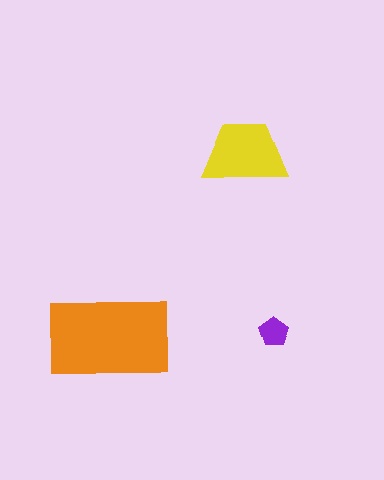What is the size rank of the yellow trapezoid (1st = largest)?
2nd.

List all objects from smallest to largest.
The purple pentagon, the yellow trapezoid, the orange rectangle.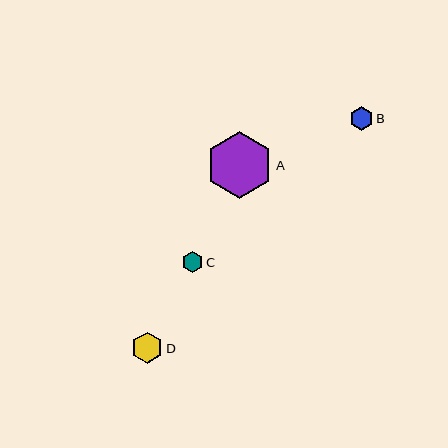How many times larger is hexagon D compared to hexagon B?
Hexagon D is approximately 1.3 times the size of hexagon B.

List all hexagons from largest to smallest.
From largest to smallest: A, D, B, C.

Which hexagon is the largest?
Hexagon A is the largest with a size of approximately 67 pixels.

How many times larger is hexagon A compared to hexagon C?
Hexagon A is approximately 3.3 times the size of hexagon C.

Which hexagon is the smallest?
Hexagon C is the smallest with a size of approximately 20 pixels.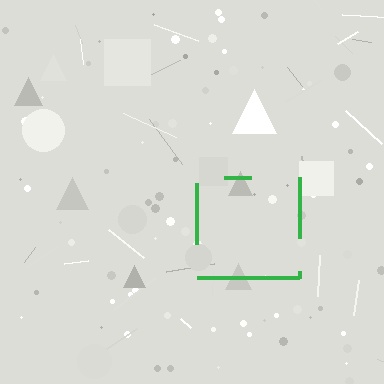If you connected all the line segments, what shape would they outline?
They would outline a square.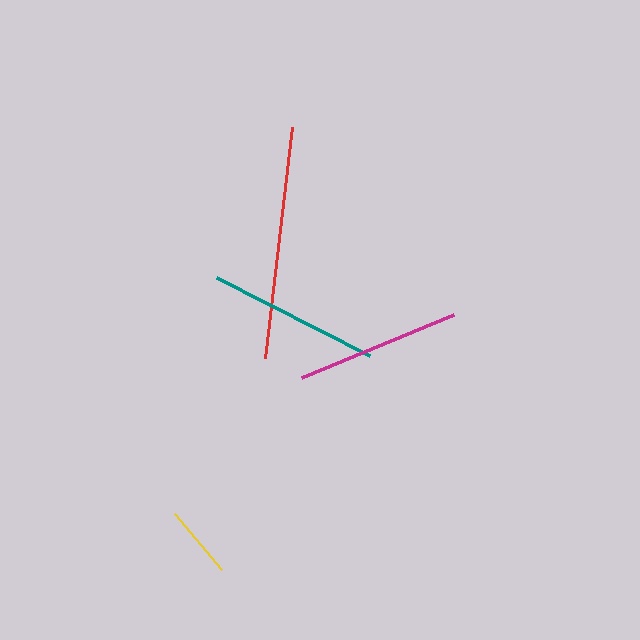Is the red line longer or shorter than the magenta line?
The red line is longer than the magenta line.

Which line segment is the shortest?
The yellow line is the shortest at approximately 73 pixels.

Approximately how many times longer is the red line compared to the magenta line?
The red line is approximately 1.4 times the length of the magenta line.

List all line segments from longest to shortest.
From longest to shortest: red, teal, magenta, yellow.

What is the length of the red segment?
The red segment is approximately 232 pixels long.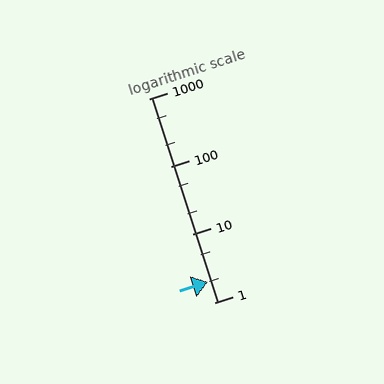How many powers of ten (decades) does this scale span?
The scale spans 3 decades, from 1 to 1000.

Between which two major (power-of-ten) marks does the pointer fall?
The pointer is between 1 and 10.